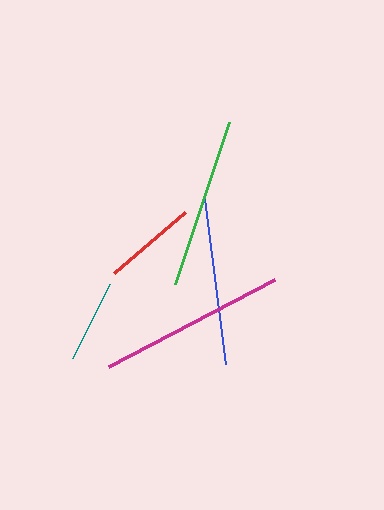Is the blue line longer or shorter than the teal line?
The blue line is longer than the teal line.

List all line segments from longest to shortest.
From longest to shortest: magenta, green, blue, red, teal.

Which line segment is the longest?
The magenta line is the longest at approximately 187 pixels.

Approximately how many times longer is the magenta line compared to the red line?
The magenta line is approximately 2.0 times the length of the red line.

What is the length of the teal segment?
The teal segment is approximately 82 pixels long.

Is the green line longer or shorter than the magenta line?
The magenta line is longer than the green line.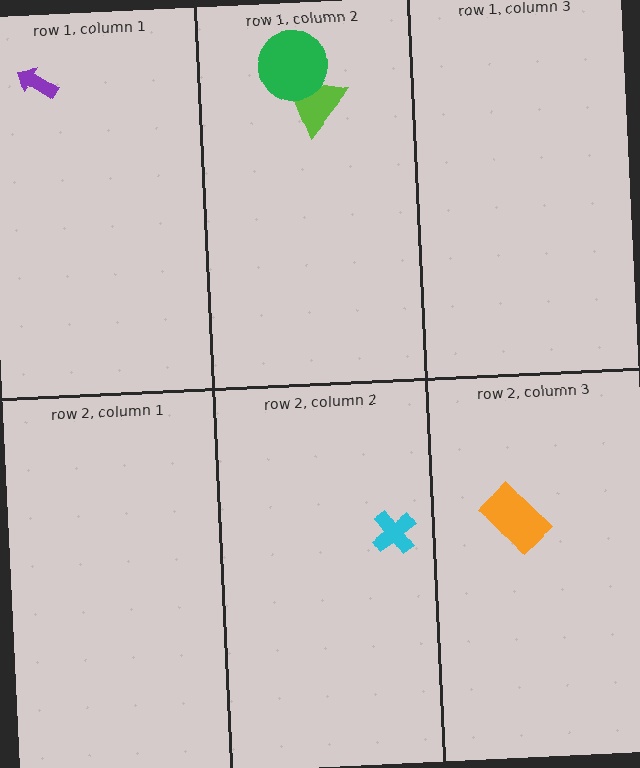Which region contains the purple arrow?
The row 1, column 1 region.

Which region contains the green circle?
The row 1, column 2 region.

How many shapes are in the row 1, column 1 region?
1.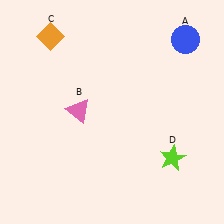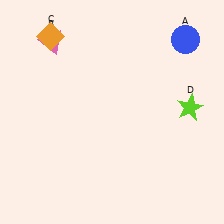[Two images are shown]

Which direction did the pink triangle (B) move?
The pink triangle (B) moved up.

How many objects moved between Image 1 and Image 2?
2 objects moved between the two images.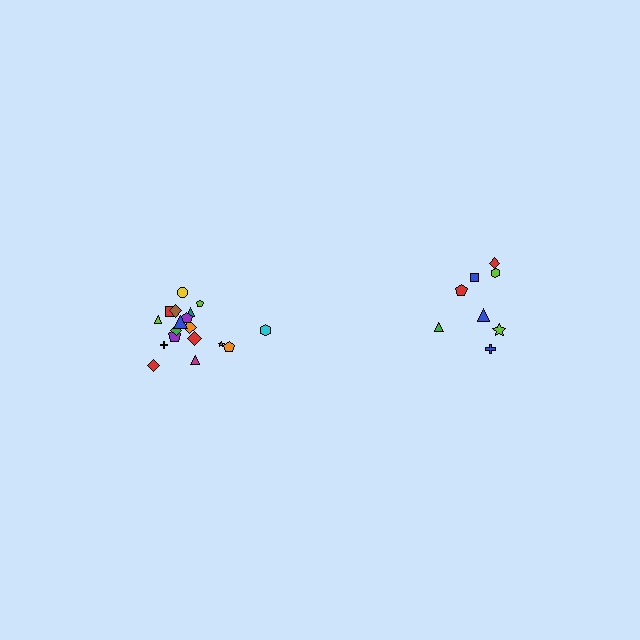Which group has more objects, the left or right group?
The left group.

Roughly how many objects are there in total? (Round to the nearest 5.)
Roughly 25 objects in total.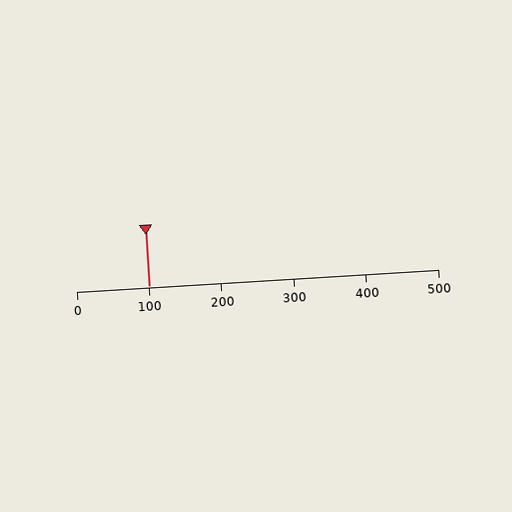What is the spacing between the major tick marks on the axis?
The major ticks are spaced 100 apart.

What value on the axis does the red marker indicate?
The marker indicates approximately 100.